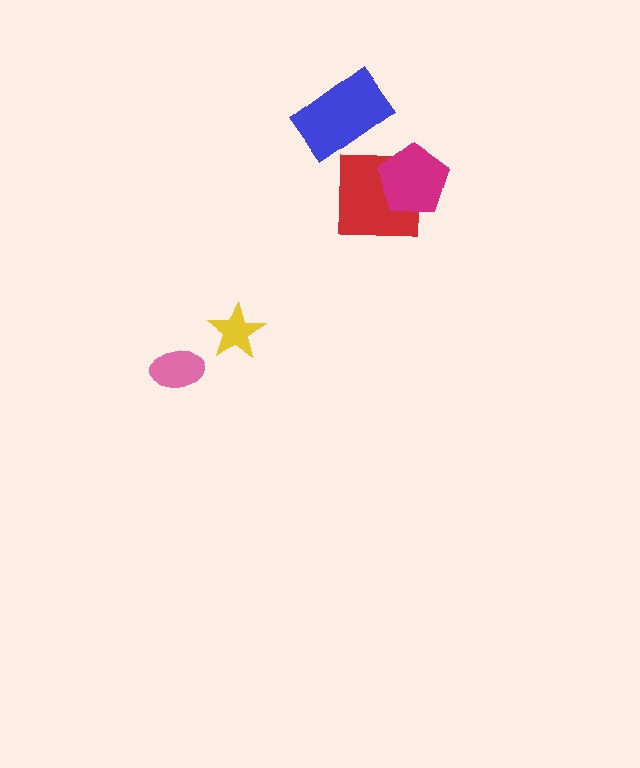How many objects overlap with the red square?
1 object overlaps with the red square.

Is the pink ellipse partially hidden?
No, no other shape covers it.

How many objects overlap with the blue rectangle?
0 objects overlap with the blue rectangle.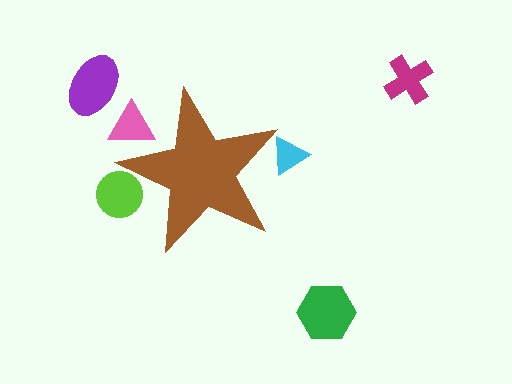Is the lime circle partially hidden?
Yes, the lime circle is partially hidden behind the brown star.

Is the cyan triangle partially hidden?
Yes, the cyan triangle is partially hidden behind the brown star.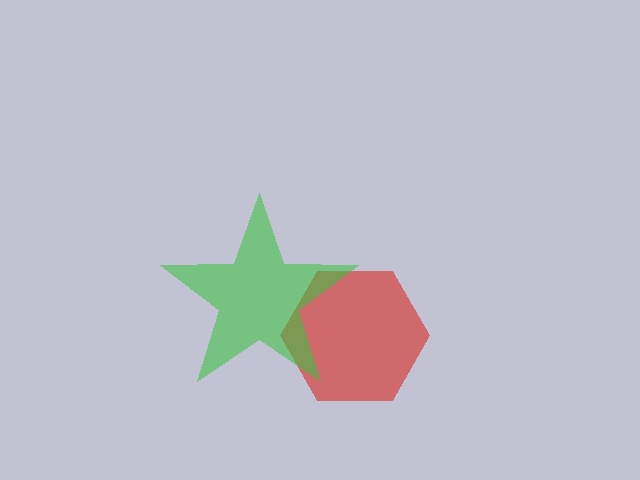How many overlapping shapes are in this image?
There are 2 overlapping shapes in the image.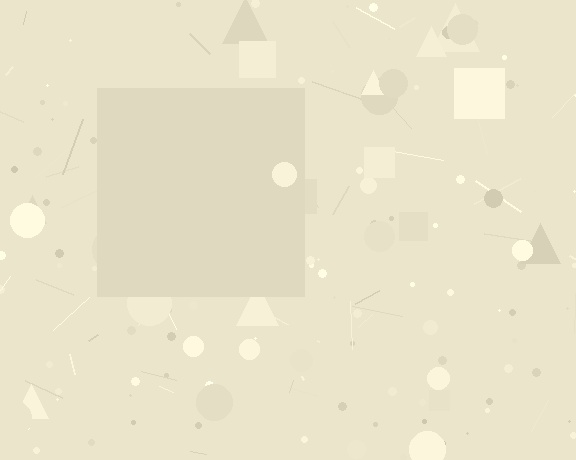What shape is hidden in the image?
A square is hidden in the image.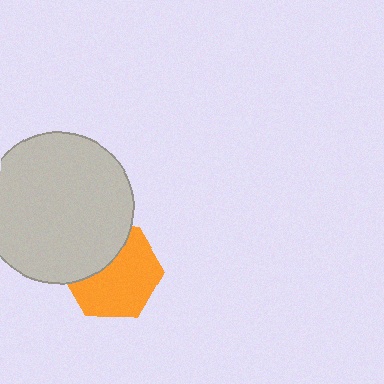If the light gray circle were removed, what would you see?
You would see the complete orange hexagon.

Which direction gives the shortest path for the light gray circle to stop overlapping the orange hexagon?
Moving toward the upper-left gives the shortest separation.